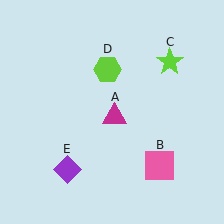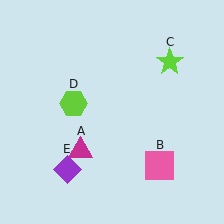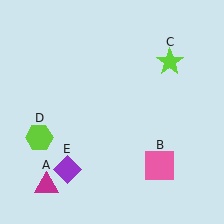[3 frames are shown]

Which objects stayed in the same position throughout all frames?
Pink square (object B) and lime star (object C) and purple diamond (object E) remained stationary.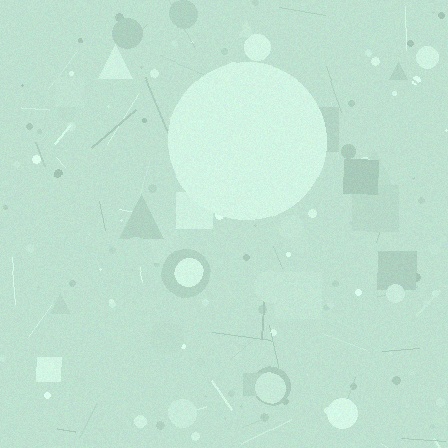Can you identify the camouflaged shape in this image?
The camouflaged shape is a circle.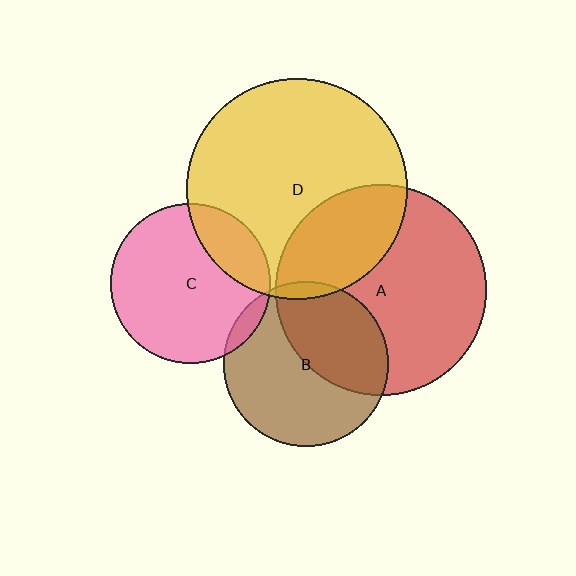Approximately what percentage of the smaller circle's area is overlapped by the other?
Approximately 5%.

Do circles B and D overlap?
Yes.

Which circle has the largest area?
Circle D (yellow).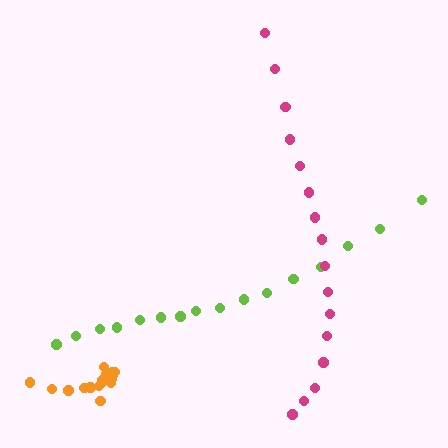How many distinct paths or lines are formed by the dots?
There are 3 distinct paths.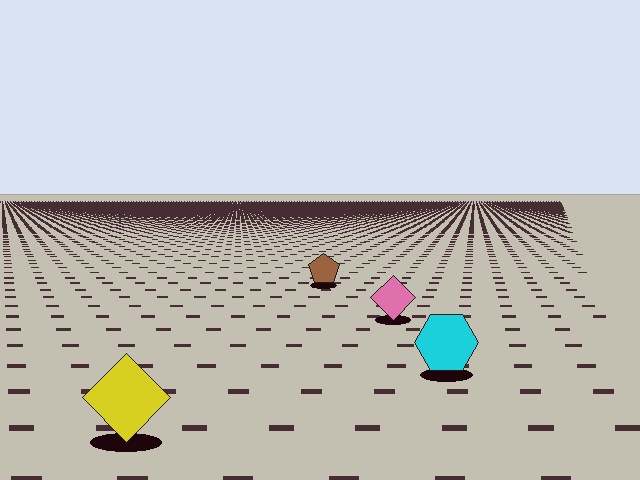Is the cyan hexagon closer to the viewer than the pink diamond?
Yes. The cyan hexagon is closer — you can tell from the texture gradient: the ground texture is coarser near it.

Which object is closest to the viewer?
The yellow diamond is closest. The texture marks near it are larger and more spread out.